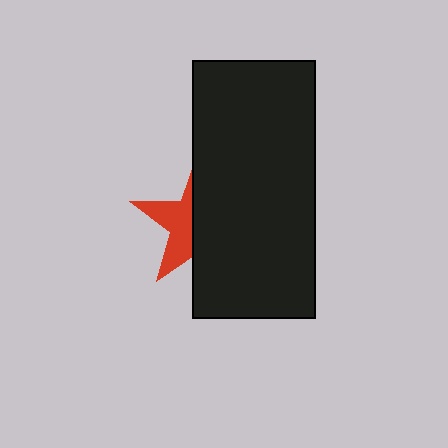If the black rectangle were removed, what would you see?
You would see the complete red star.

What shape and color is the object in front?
The object in front is a black rectangle.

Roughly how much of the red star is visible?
A small part of it is visible (roughly 40%).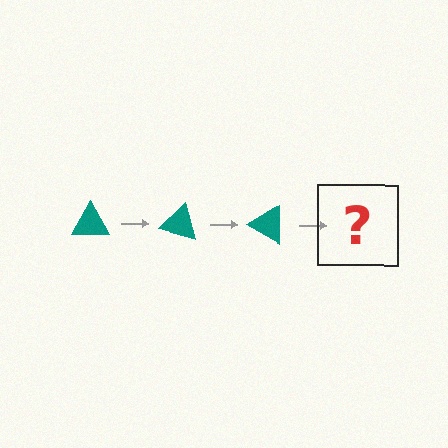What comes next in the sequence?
The next element should be a teal triangle rotated 45 degrees.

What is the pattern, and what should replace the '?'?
The pattern is that the triangle rotates 15 degrees each step. The '?' should be a teal triangle rotated 45 degrees.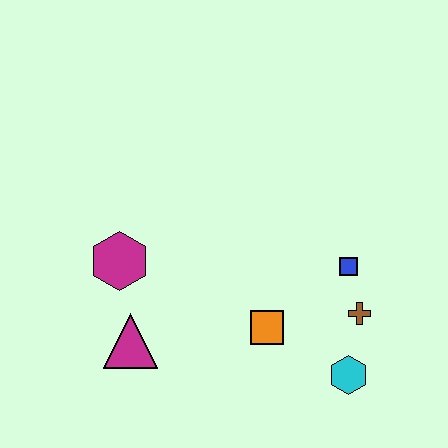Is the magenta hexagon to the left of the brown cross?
Yes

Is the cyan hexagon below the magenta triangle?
Yes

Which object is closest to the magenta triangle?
The magenta hexagon is closest to the magenta triangle.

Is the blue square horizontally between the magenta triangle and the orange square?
No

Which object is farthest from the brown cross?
The magenta hexagon is farthest from the brown cross.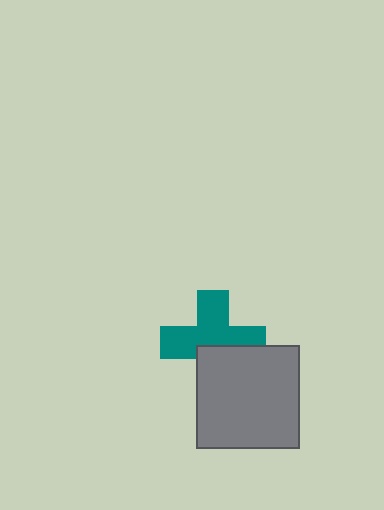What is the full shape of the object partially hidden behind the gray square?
The partially hidden object is a teal cross.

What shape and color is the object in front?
The object in front is a gray square.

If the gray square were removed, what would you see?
You would see the complete teal cross.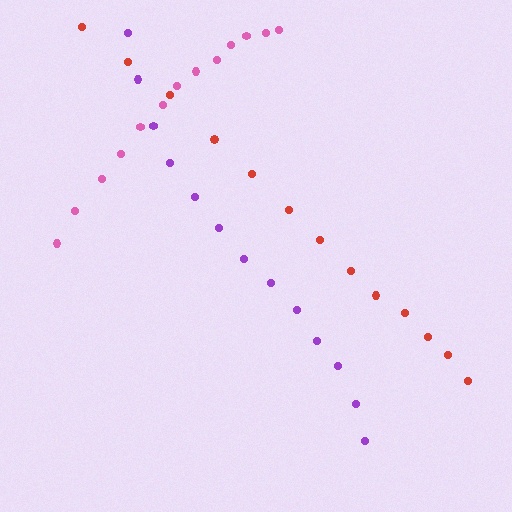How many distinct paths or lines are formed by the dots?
There are 3 distinct paths.